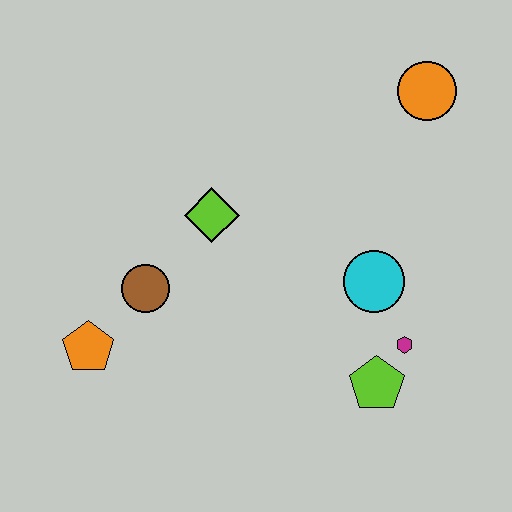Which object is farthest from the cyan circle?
The orange pentagon is farthest from the cyan circle.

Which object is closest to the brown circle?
The orange pentagon is closest to the brown circle.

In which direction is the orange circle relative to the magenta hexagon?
The orange circle is above the magenta hexagon.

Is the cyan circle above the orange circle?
No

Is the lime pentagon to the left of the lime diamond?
No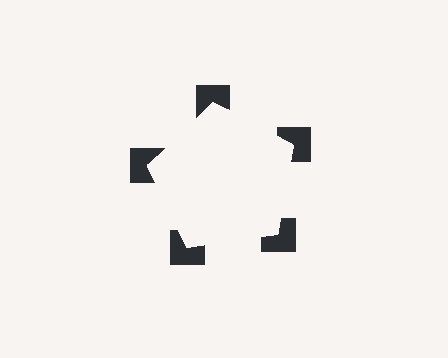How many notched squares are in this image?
There are 5 — one at each vertex of the illusory pentagon.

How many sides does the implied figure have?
5 sides.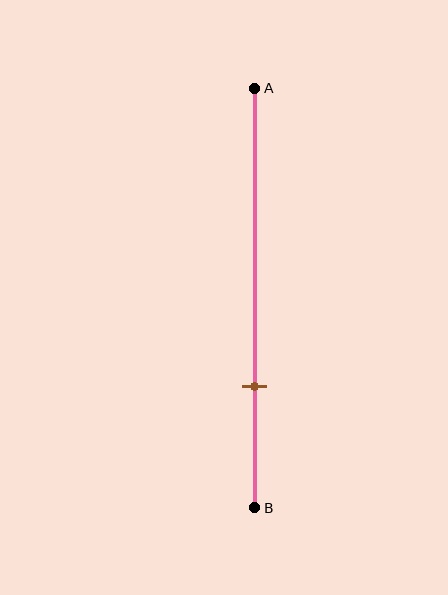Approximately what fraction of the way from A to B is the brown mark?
The brown mark is approximately 70% of the way from A to B.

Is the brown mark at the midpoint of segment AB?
No, the mark is at about 70% from A, not at the 50% midpoint.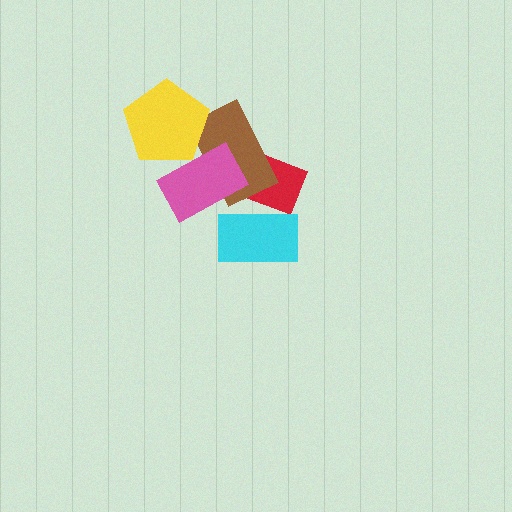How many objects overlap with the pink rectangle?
2 objects overlap with the pink rectangle.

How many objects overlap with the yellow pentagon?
2 objects overlap with the yellow pentagon.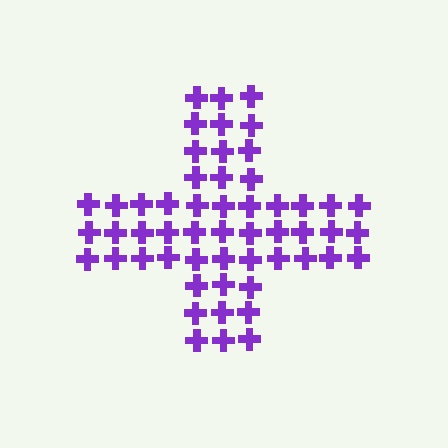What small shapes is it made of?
It is made of small crosses.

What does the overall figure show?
The overall figure shows a cross.